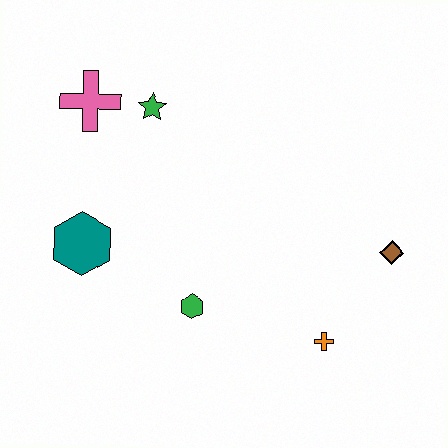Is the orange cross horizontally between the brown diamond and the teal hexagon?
Yes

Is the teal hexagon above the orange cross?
Yes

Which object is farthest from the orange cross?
The pink cross is farthest from the orange cross.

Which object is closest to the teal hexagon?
The green hexagon is closest to the teal hexagon.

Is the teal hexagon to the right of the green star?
No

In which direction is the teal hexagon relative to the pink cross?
The teal hexagon is below the pink cross.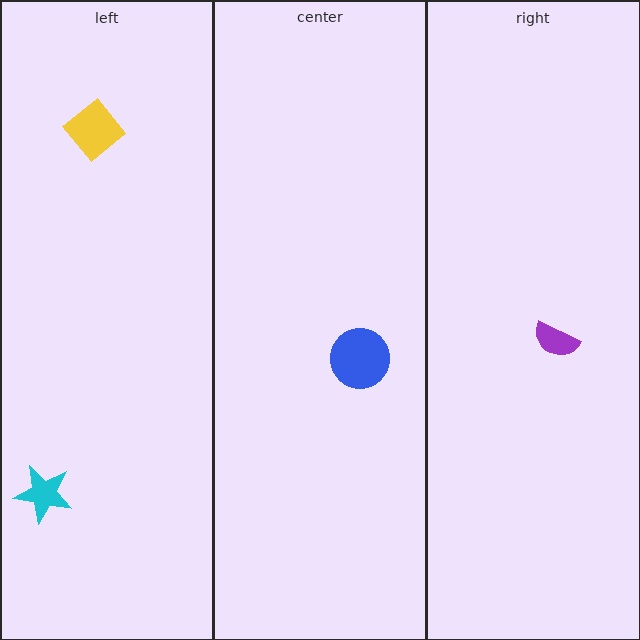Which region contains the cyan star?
The left region.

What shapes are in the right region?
The purple semicircle.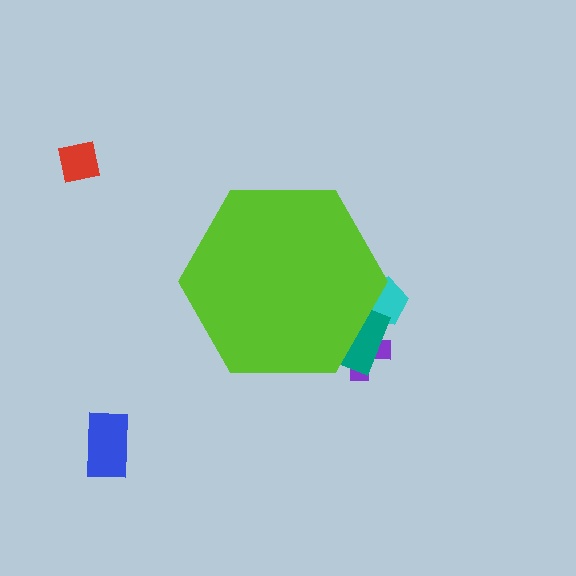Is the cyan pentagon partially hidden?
Yes, the cyan pentagon is partially hidden behind the lime hexagon.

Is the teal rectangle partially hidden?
Yes, the teal rectangle is partially hidden behind the lime hexagon.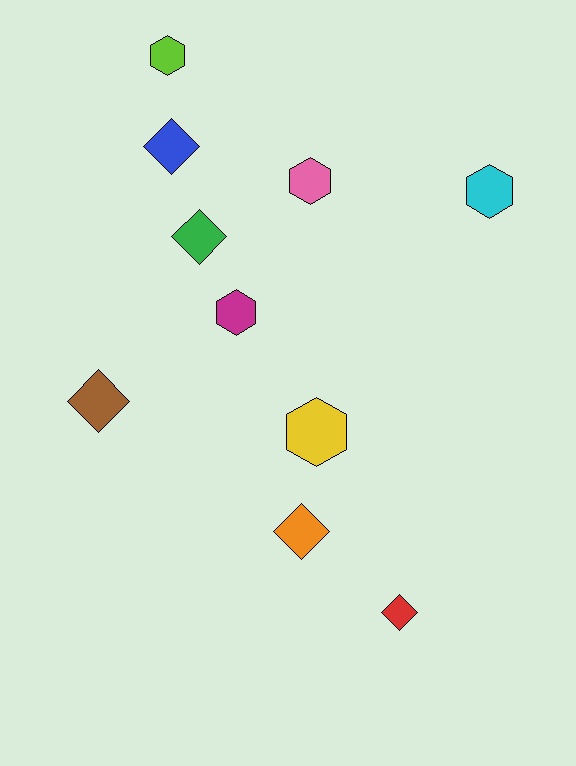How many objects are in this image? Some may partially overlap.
There are 10 objects.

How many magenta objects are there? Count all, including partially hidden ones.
There is 1 magenta object.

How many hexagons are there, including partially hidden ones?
There are 5 hexagons.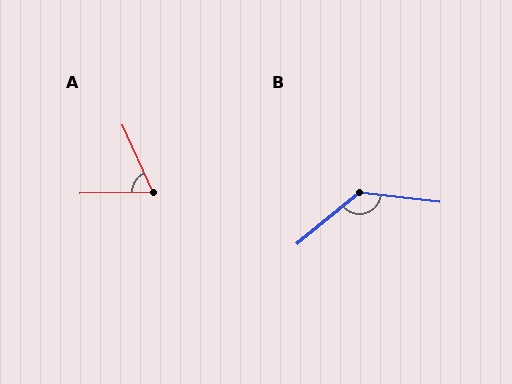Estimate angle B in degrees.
Approximately 134 degrees.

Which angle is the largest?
B, at approximately 134 degrees.